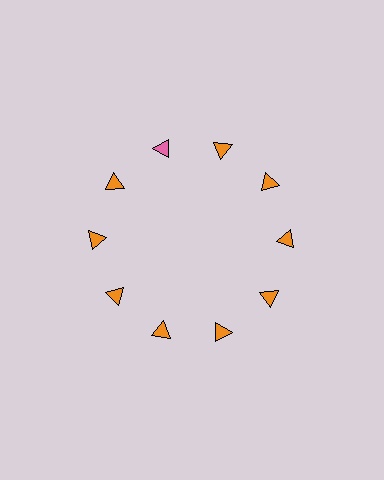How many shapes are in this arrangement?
There are 10 shapes arranged in a ring pattern.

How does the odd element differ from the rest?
It has a different color: pink instead of orange.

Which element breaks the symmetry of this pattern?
The pink triangle at roughly the 11 o'clock position breaks the symmetry. All other shapes are orange triangles.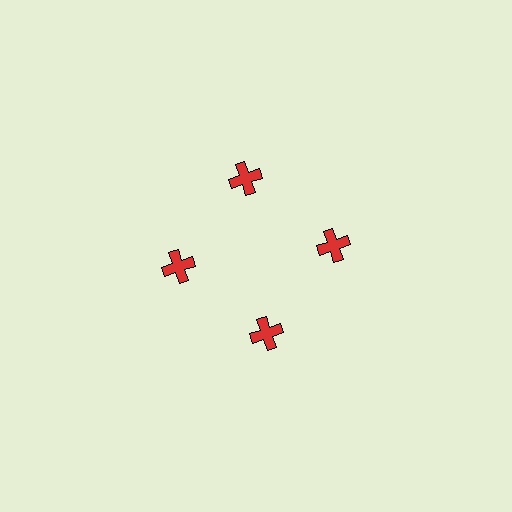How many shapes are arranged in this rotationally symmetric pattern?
There are 4 shapes, arranged in 4 groups of 1.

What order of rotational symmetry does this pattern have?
This pattern has 4-fold rotational symmetry.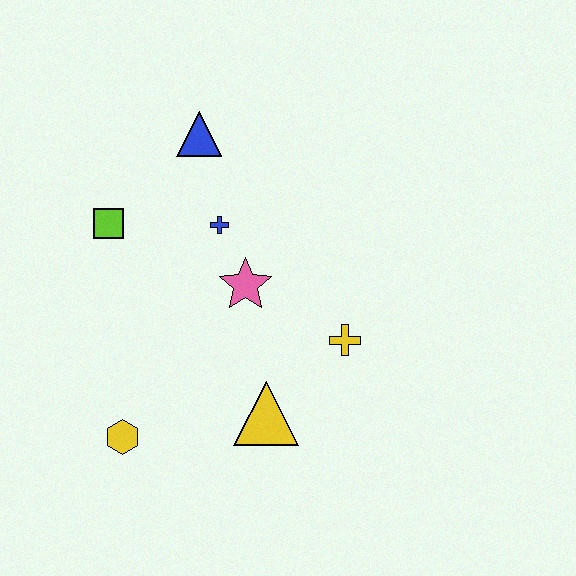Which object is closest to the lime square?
The blue cross is closest to the lime square.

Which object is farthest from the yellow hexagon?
The blue triangle is farthest from the yellow hexagon.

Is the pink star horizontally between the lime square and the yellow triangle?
Yes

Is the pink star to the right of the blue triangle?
Yes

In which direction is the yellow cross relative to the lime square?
The yellow cross is to the right of the lime square.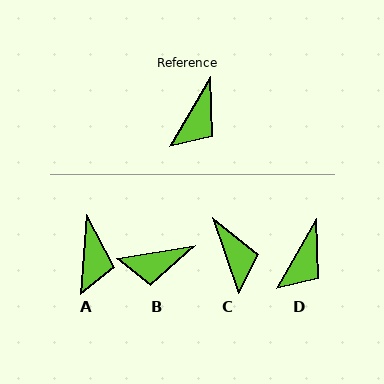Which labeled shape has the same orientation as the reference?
D.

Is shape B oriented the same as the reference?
No, it is off by about 51 degrees.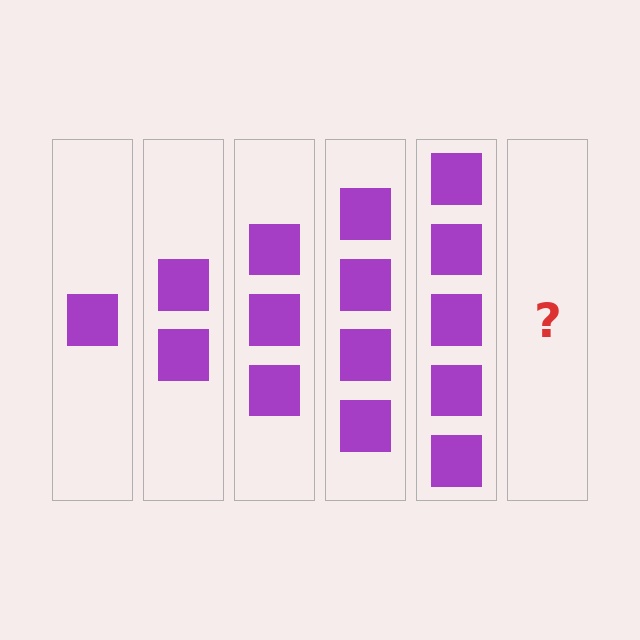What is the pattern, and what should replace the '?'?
The pattern is that each step adds one more square. The '?' should be 6 squares.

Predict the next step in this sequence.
The next step is 6 squares.